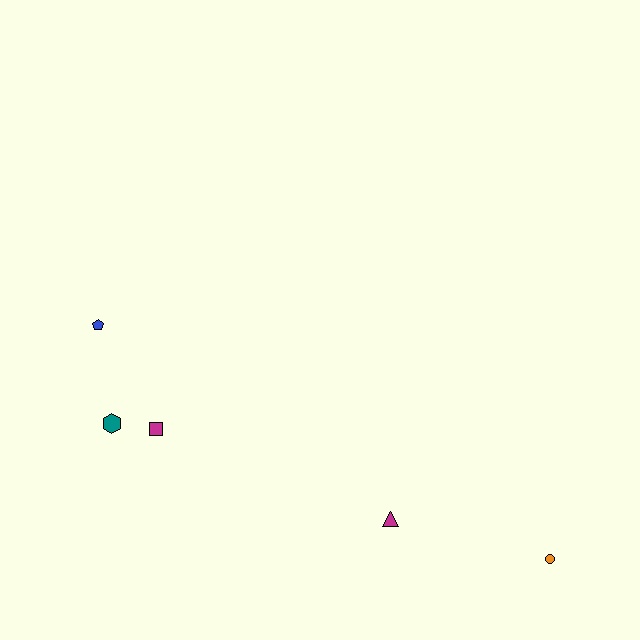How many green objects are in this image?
There are no green objects.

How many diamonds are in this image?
There are no diamonds.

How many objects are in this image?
There are 5 objects.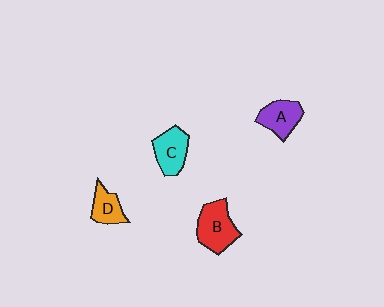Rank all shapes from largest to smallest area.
From largest to smallest: B (red), C (cyan), A (purple), D (orange).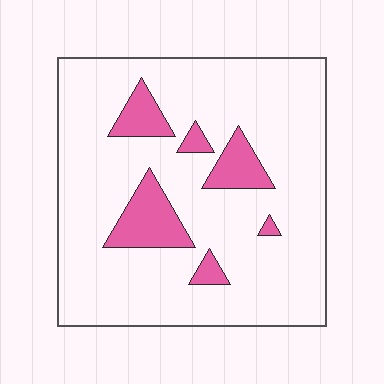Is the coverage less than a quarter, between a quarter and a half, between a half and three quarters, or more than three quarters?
Less than a quarter.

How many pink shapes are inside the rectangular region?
6.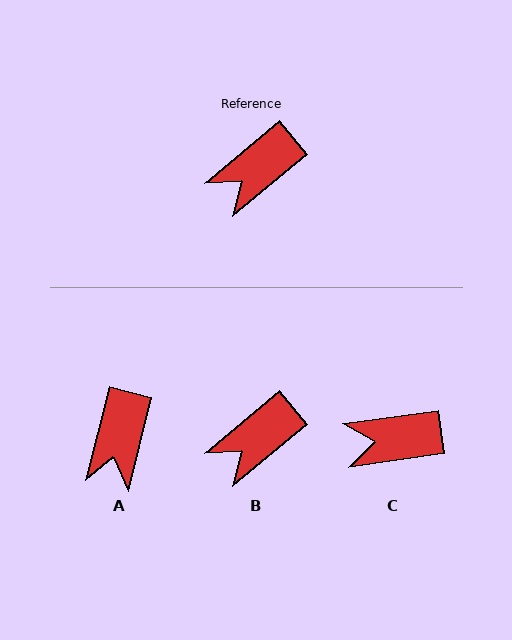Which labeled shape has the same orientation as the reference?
B.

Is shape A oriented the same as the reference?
No, it is off by about 36 degrees.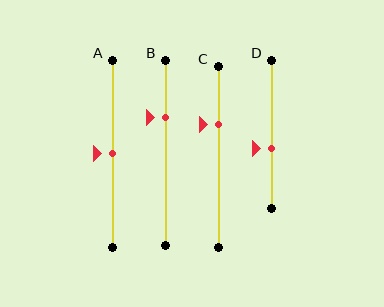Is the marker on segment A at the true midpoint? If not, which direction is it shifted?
Yes, the marker on segment A is at the true midpoint.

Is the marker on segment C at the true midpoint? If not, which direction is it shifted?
No, the marker on segment C is shifted upward by about 18% of the segment length.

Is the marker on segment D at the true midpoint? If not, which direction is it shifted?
No, the marker on segment D is shifted downward by about 10% of the segment length.